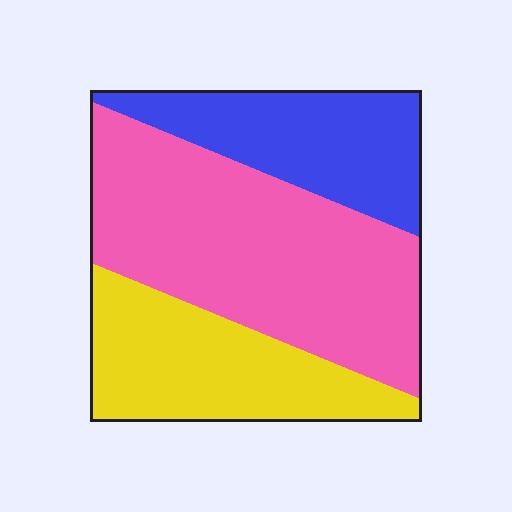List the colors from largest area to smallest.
From largest to smallest: pink, yellow, blue.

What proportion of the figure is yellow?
Yellow covers about 25% of the figure.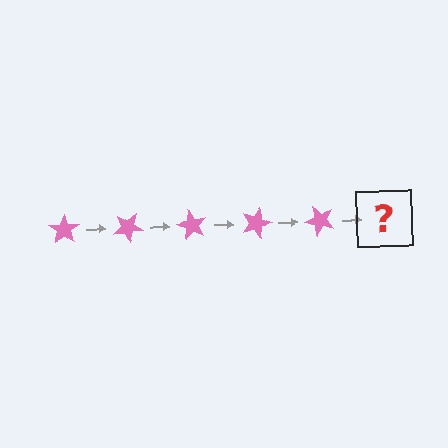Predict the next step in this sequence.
The next step is a pink star rotated 150 degrees.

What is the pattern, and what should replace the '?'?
The pattern is that the star rotates 30 degrees each step. The '?' should be a pink star rotated 150 degrees.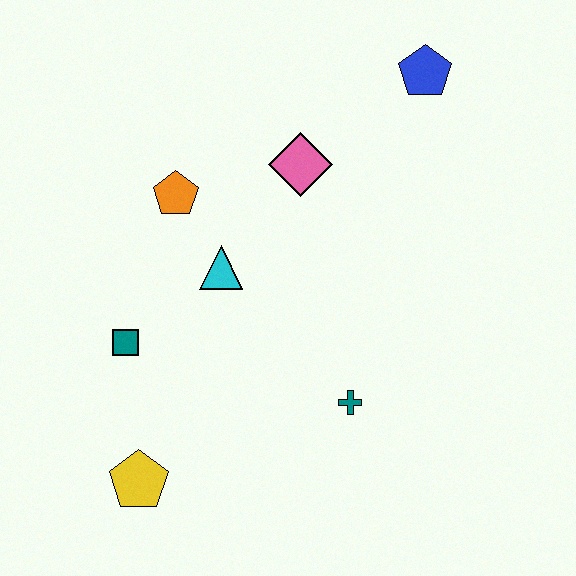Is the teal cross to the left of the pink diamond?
No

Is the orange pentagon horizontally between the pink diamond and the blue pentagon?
No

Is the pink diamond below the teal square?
No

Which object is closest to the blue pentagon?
The pink diamond is closest to the blue pentagon.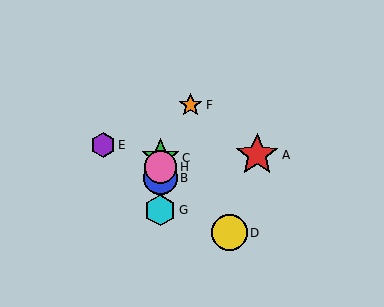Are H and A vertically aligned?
No, H is at x≈160 and A is at x≈257.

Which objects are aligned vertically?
Objects B, C, G, H are aligned vertically.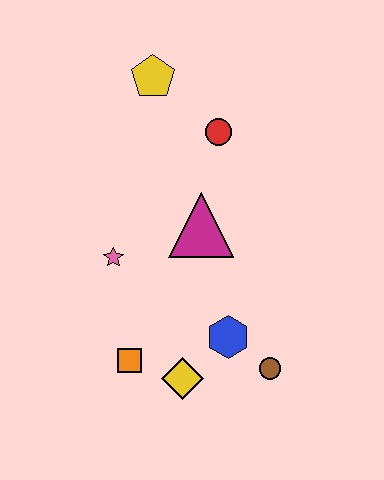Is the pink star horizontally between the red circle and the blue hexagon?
No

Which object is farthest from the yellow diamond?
The yellow pentagon is farthest from the yellow diamond.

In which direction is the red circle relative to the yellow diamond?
The red circle is above the yellow diamond.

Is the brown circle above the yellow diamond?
Yes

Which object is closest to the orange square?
The yellow diamond is closest to the orange square.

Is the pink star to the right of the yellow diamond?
No